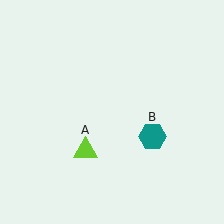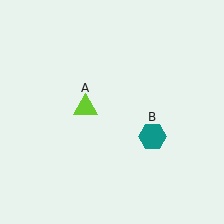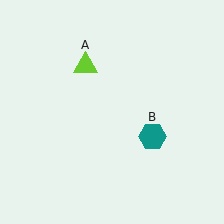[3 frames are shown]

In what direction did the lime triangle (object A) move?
The lime triangle (object A) moved up.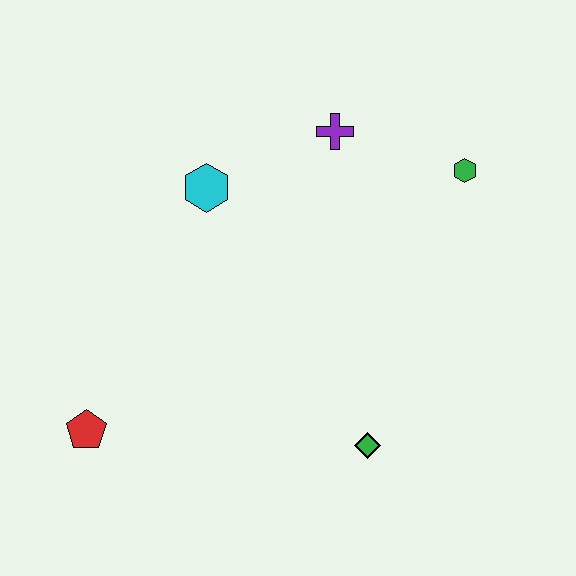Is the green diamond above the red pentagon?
No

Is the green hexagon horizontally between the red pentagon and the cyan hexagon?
No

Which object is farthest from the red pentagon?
The green hexagon is farthest from the red pentagon.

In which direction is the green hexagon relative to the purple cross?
The green hexagon is to the right of the purple cross.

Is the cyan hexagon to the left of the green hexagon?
Yes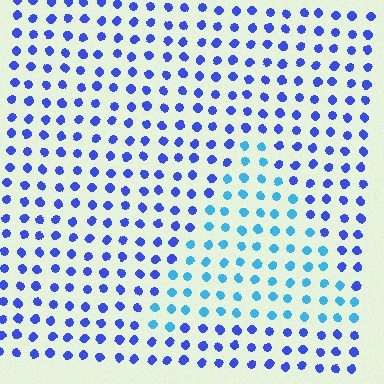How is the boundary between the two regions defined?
The boundary is defined purely by a slight shift in hue (about 36 degrees). Spacing, size, and orientation are identical on both sides.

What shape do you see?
I see a triangle.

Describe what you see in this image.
The image is filled with small blue elements in a uniform arrangement. A triangle-shaped region is visible where the elements are tinted to a slightly different hue, forming a subtle color boundary.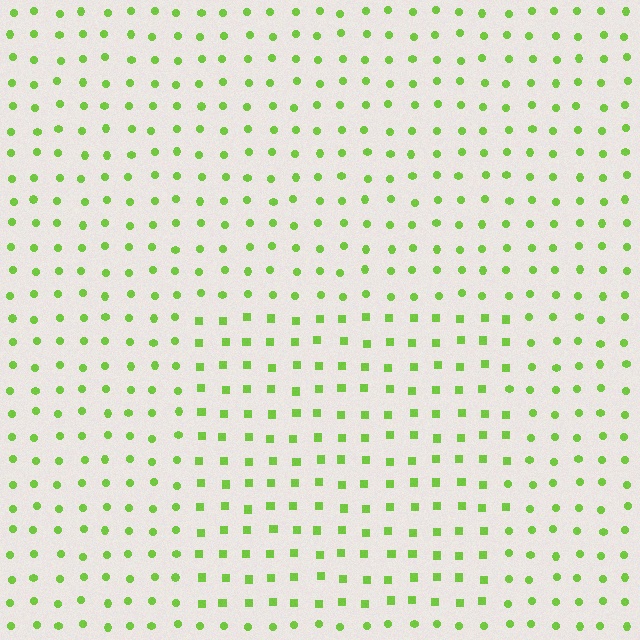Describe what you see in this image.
The image is filled with small lime elements arranged in a uniform grid. A rectangle-shaped region contains squares, while the surrounding area contains circles. The boundary is defined purely by the change in element shape.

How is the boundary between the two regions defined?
The boundary is defined by a change in element shape: squares inside vs. circles outside. All elements share the same color and spacing.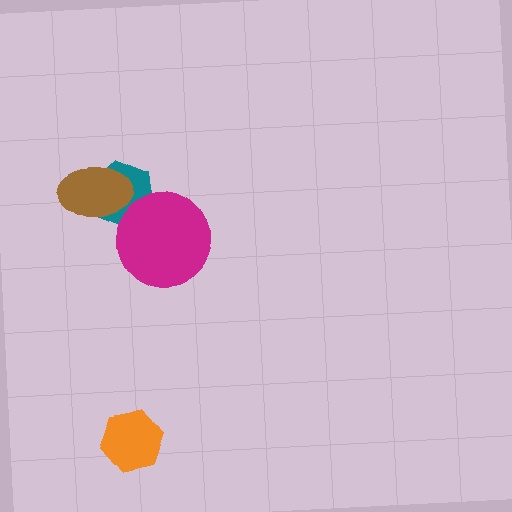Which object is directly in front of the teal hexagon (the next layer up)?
The brown ellipse is directly in front of the teal hexagon.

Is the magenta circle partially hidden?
No, no other shape covers it.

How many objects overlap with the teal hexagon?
2 objects overlap with the teal hexagon.